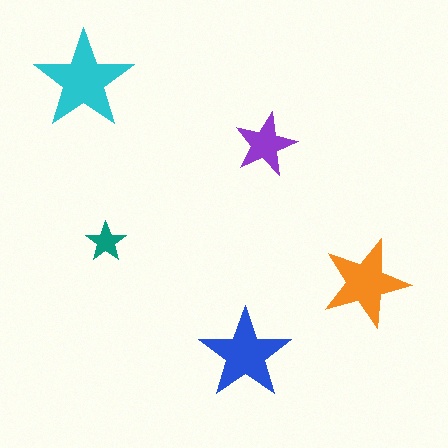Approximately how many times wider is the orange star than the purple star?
About 1.5 times wider.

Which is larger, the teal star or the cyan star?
The cyan one.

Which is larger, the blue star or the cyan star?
The cyan one.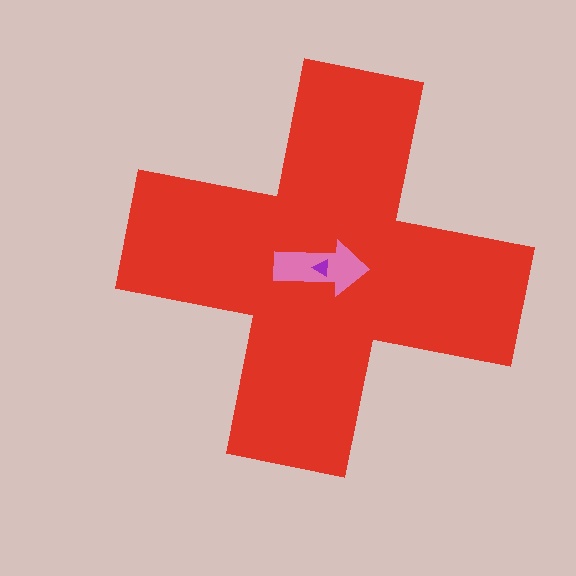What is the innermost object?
The purple triangle.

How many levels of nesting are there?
3.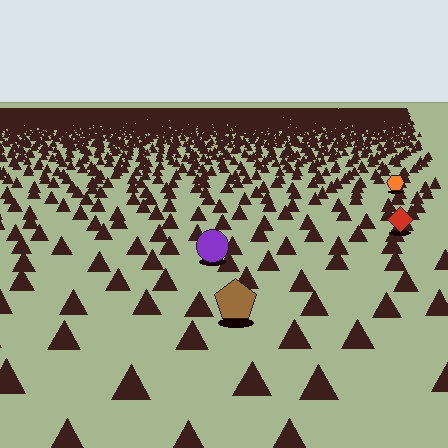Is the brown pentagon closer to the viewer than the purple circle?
Yes. The brown pentagon is closer — you can tell from the texture gradient: the ground texture is coarser near it.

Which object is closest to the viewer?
The brown pentagon is closest. The texture marks near it are larger and more spread out.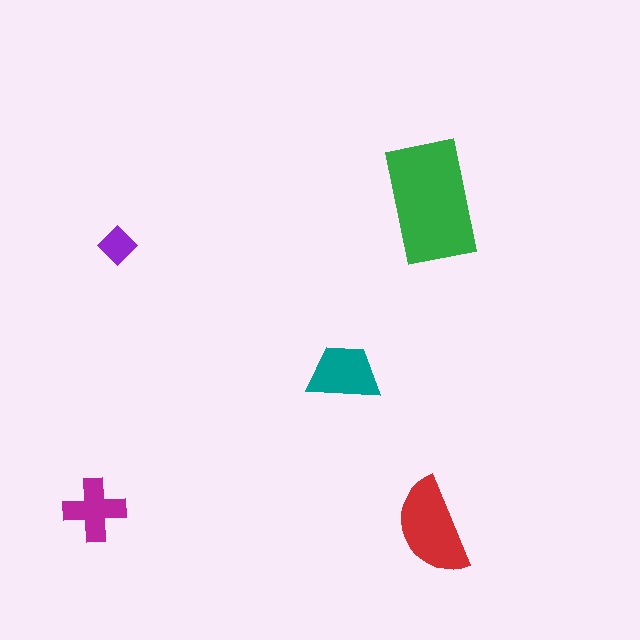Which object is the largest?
The green rectangle.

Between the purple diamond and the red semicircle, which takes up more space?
The red semicircle.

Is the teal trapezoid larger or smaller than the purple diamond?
Larger.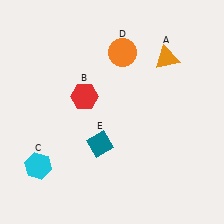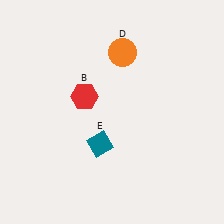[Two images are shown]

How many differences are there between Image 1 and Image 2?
There are 2 differences between the two images.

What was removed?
The orange triangle (A), the cyan hexagon (C) were removed in Image 2.